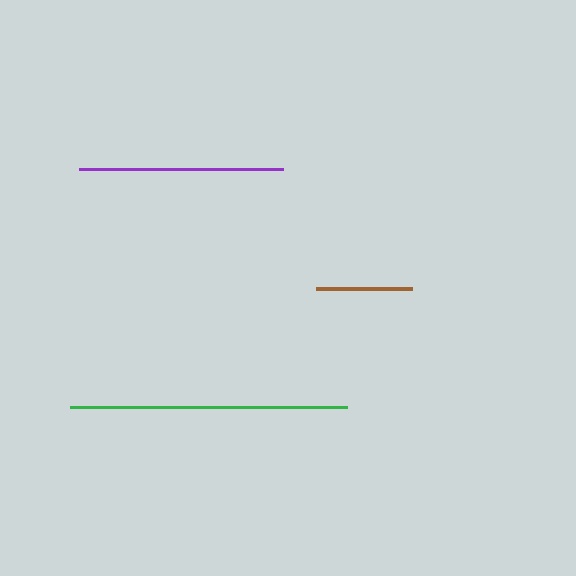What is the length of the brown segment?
The brown segment is approximately 96 pixels long.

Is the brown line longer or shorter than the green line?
The green line is longer than the brown line.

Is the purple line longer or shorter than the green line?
The green line is longer than the purple line.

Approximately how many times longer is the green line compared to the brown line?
The green line is approximately 2.9 times the length of the brown line.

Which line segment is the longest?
The green line is the longest at approximately 277 pixels.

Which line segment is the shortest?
The brown line is the shortest at approximately 96 pixels.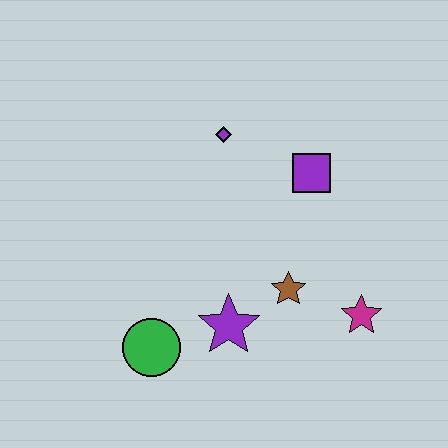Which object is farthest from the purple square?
The green circle is farthest from the purple square.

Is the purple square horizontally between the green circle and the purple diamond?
No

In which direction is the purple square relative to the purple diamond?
The purple square is to the right of the purple diamond.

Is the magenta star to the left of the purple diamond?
No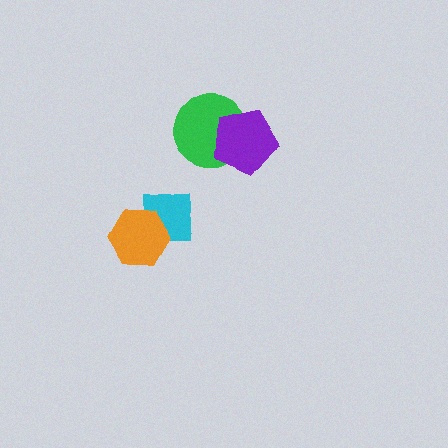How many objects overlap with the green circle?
1 object overlaps with the green circle.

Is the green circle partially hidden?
Yes, it is partially covered by another shape.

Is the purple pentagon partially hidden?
No, no other shape covers it.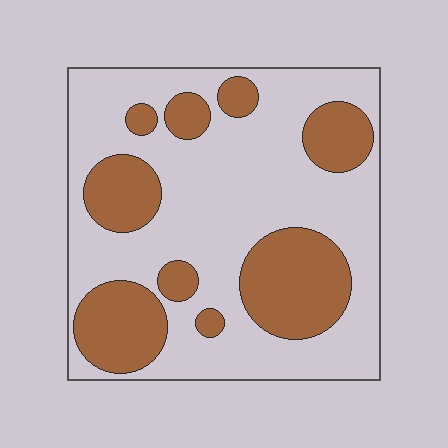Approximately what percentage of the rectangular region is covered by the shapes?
Approximately 30%.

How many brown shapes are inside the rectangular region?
9.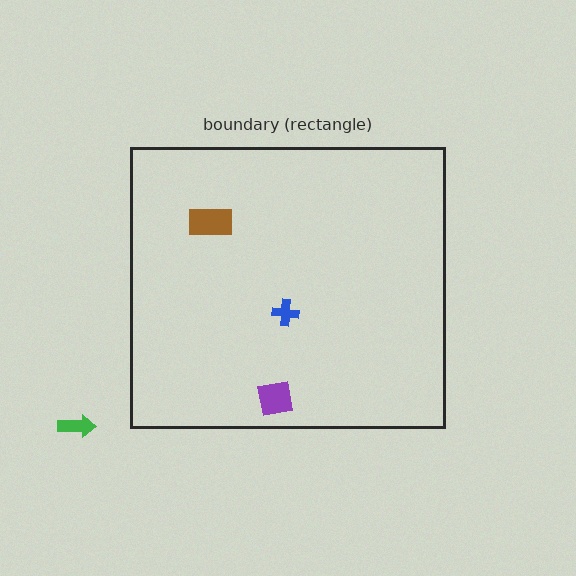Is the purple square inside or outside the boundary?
Inside.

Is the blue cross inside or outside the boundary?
Inside.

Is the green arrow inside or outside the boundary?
Outside.